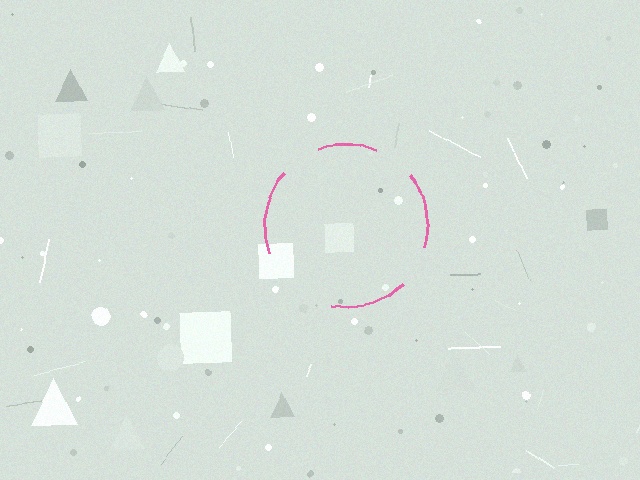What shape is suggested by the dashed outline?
The dashed outline suggests a circle.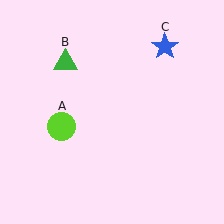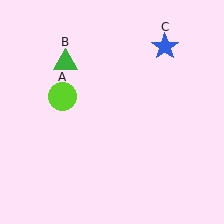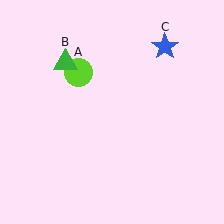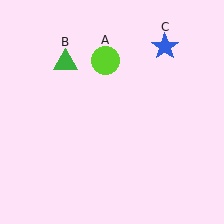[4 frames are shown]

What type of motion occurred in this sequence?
The lime circle (object A) rotated clockwise around the center of the scene.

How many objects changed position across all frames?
1 object changed position: lime circle (object A).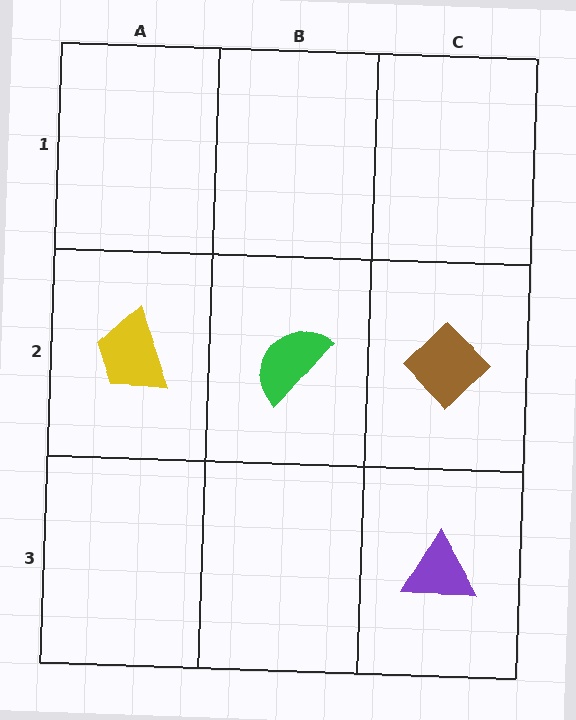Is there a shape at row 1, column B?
No, that cell is empty.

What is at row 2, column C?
A brown diamond.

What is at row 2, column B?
A green semicircle.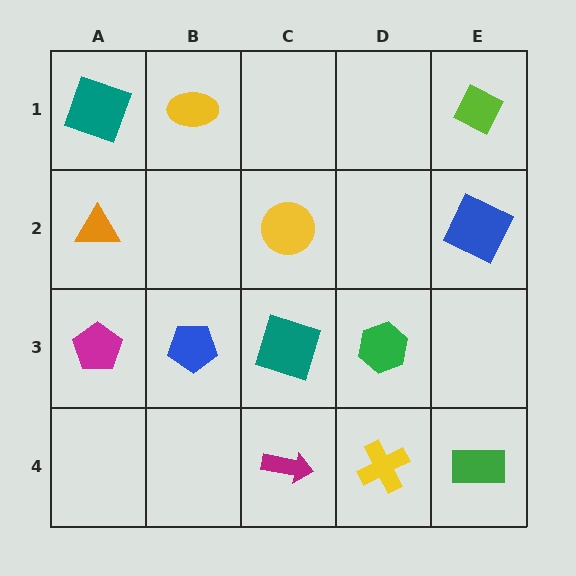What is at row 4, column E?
A green rectangle.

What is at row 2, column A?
An orange triangle.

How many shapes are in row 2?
3 shapes.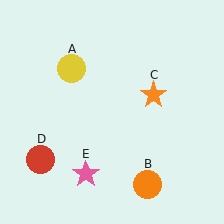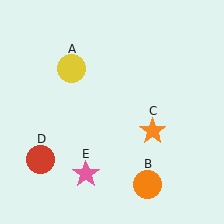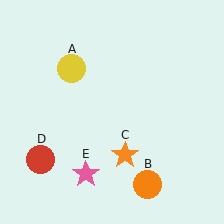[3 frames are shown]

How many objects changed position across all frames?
1 object changed position: orange star (object C).